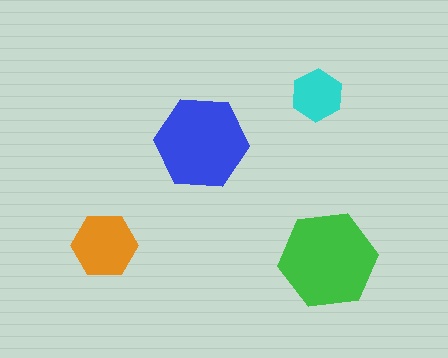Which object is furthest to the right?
The green hexagon is rightmost.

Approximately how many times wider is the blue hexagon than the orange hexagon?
About 1.5 times wider.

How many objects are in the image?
There are 4 objects in the image.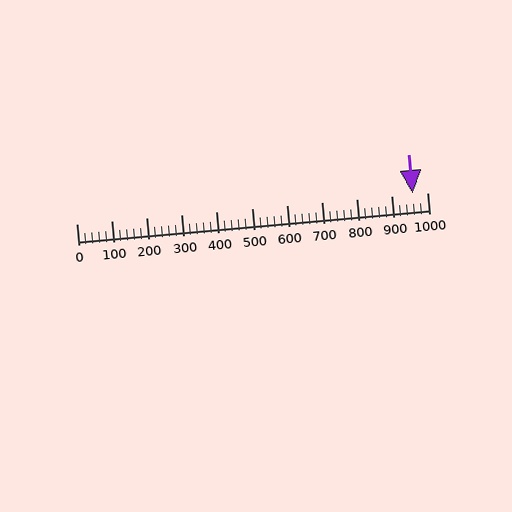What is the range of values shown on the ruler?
The ruler shows values from 0 to 1000.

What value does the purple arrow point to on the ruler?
The purple arrow points to approximately 960.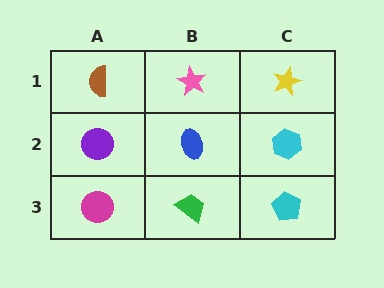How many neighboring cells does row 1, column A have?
2.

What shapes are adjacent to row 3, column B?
A blue ellipse (row 2, column B), a magenta circle (row 3, column A), a cyan pentagon (row 3, column C).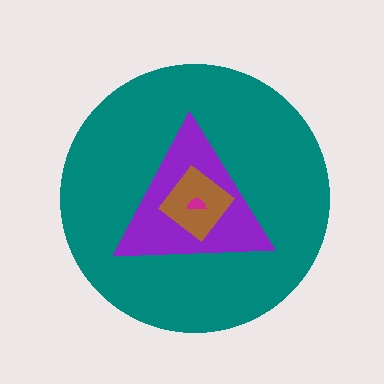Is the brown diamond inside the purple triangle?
Yes.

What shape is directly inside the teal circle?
The purple triangle.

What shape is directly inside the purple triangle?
The brown diamond.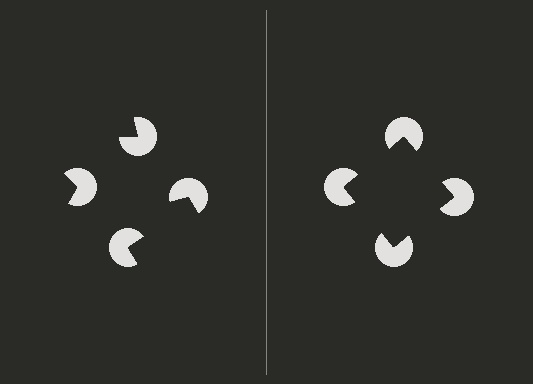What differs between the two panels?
The pac-man discs are positioned identically on both sides; only the wedge orientations differ. On the right they align to a square; on the left they are misaligned.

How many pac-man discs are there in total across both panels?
8 — 4 on each side.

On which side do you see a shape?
An illusory square appears on the right side. On the left side the wedge cuts are rotated, so no coherent shape forms.